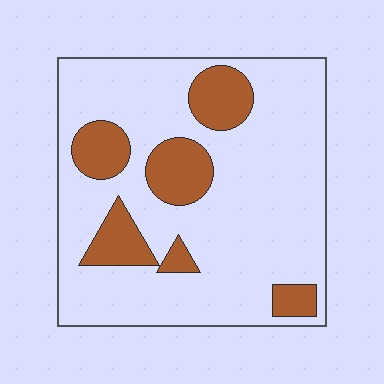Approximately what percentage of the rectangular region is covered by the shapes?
Approximately 20%.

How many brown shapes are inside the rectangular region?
6.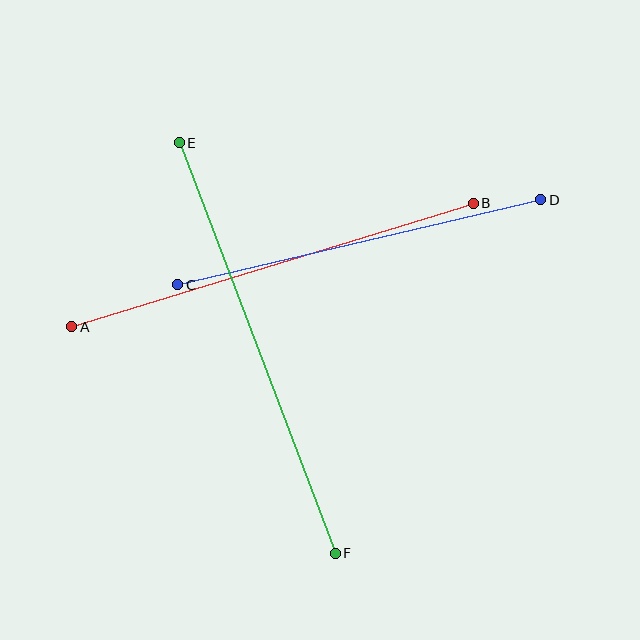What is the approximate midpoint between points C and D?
The midpoint is at approximately (359, 242) pixels.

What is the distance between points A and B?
The distance is approximately 420 pixels.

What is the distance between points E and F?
The distance is approximately 439 pixels.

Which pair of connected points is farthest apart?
Points E and F are farthest apart.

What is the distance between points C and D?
The distance is approximately 373 pixels.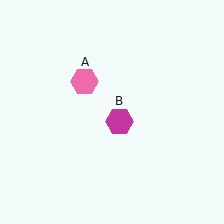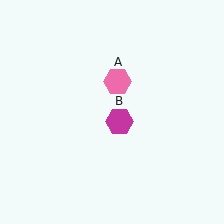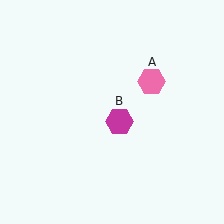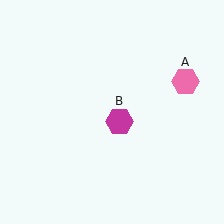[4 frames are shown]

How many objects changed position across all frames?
1 object changed position: pink hexagon (object A).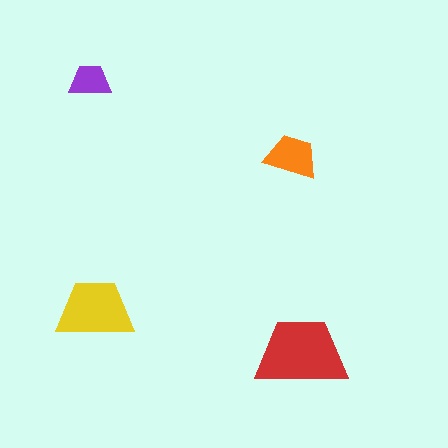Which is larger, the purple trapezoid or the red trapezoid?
The red one.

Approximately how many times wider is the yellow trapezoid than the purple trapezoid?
About 2 times wider.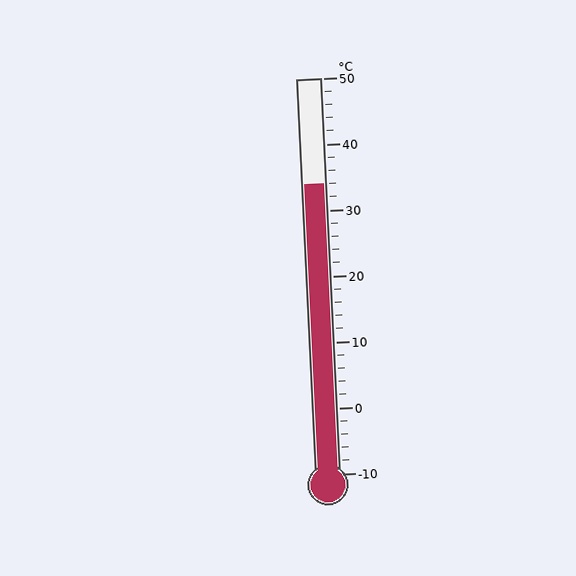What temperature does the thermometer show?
The thermometer shows approximately 34°C.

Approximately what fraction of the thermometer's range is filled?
The thermometer is filled to approximately 75% of its range.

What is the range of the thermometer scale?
The thermometer scale ranges from -10°C to 50°C.